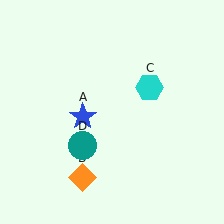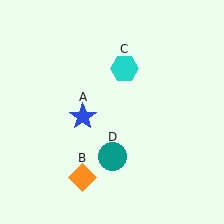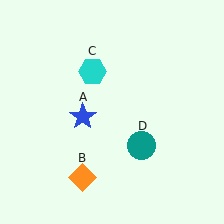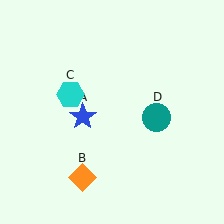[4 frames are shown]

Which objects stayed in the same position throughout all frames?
Blue star (object A) and orange diamond (object B) remained stationary.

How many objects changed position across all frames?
2 objects changed position: cyan hexagon (object C), teal circle (object D).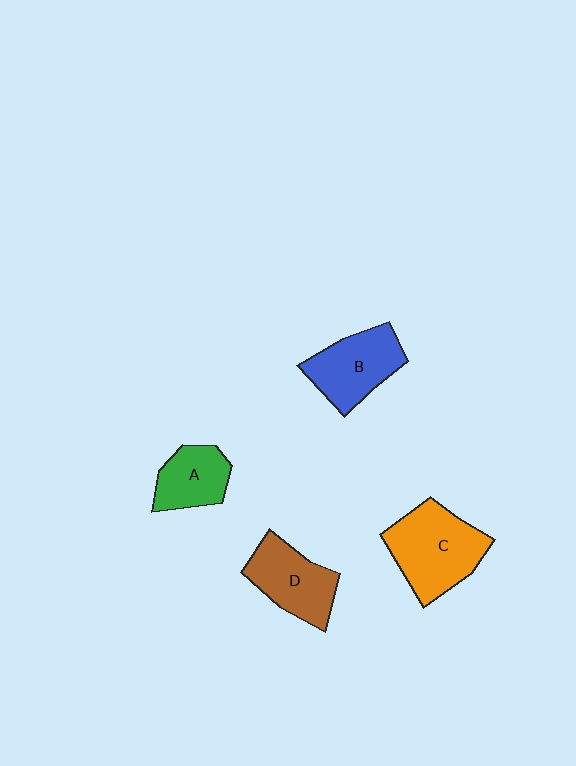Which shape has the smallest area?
Shape A (green).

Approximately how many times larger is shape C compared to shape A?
Approximately 1.7 times.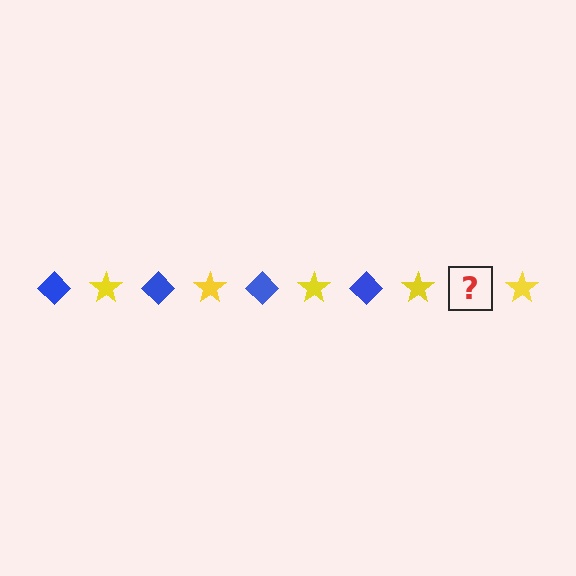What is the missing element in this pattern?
The missing element is a blue diamond.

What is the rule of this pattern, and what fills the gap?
The rule is that the pattern alternates between blue diamond and yellow star. The gap should be filled with a blue diamond.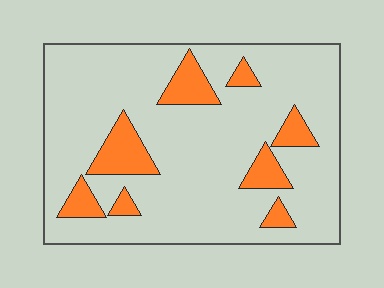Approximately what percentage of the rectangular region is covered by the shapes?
Approximately 15%.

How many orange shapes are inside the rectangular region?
8.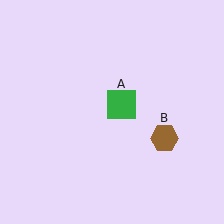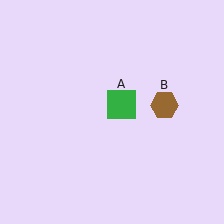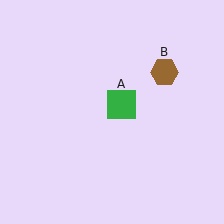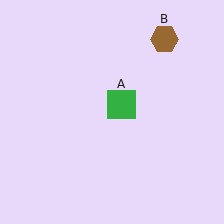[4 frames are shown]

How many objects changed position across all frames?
1 object changed position: brown hexagon (object B).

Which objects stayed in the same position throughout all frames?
Green square (object A) remained stationary.